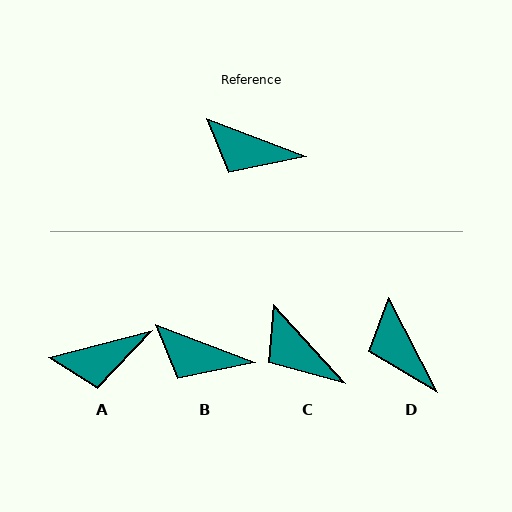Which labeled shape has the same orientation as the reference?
B.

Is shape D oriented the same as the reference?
No, it is off by about 42 degrees.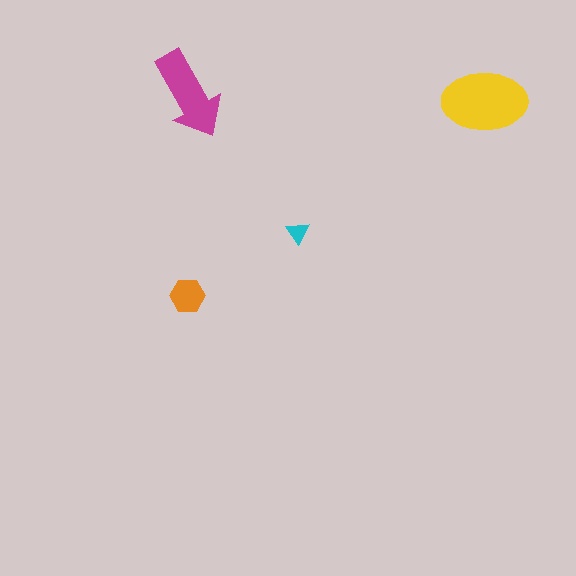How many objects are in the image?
There are 4 objects in the image.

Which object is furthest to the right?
The yellow ellipse is rightmost.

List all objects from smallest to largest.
The cyan triangle, the orange hexagon, the magenta arrow, the yellow ellipse.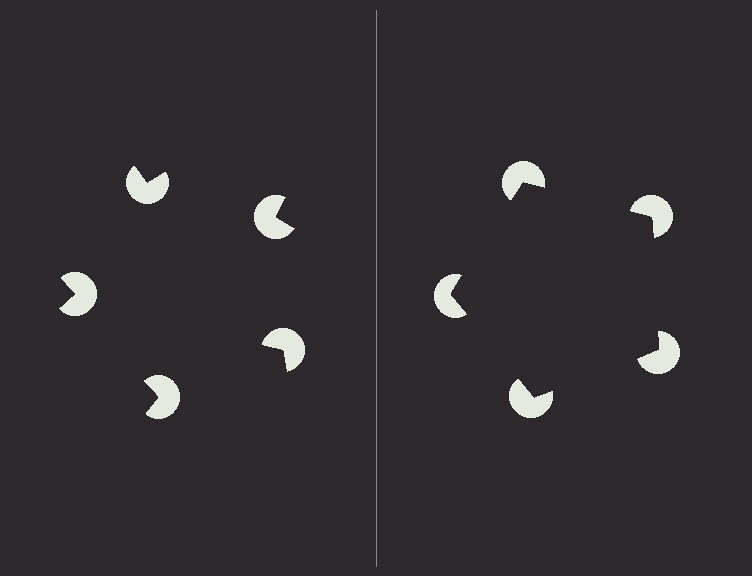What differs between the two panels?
The pac-man discs are positioned identically on both sides; only the wedge orientations differ. On the right they align to a pentagon; on the left they are misaligned.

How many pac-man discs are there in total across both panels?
10 — 5 on each side.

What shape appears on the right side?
An illusory pentagon.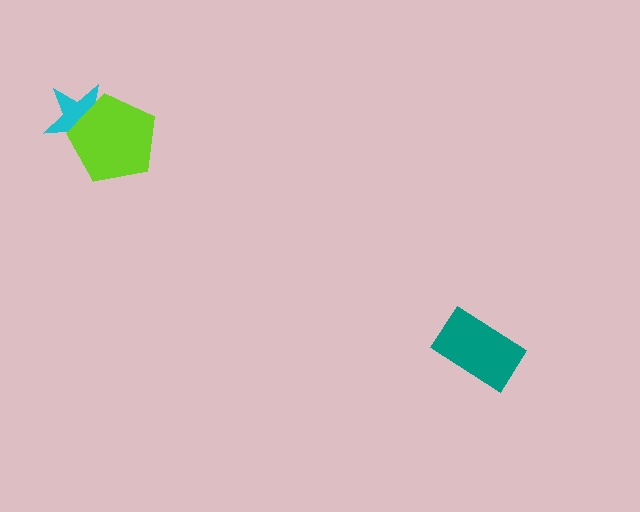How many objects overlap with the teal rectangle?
0 objects overlap with the teal rectangle.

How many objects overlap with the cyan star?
1 object overlaps with the cyan star.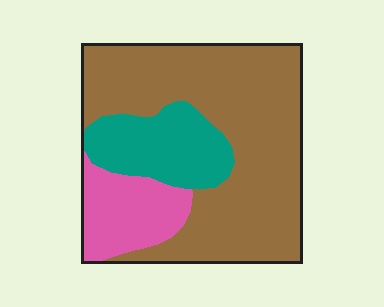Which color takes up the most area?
Brown, at roughly 65%.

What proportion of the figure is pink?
Pink takes up about one sixth (1/6) of the figure.